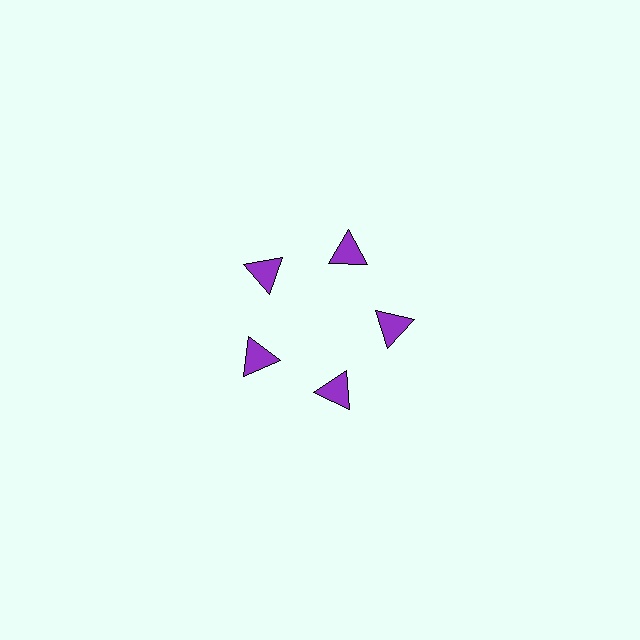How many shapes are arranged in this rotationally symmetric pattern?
There are 5 shapes, arranged in 5 groups of 1.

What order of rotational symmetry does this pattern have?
This pattern has 5-fold rotational symmetry.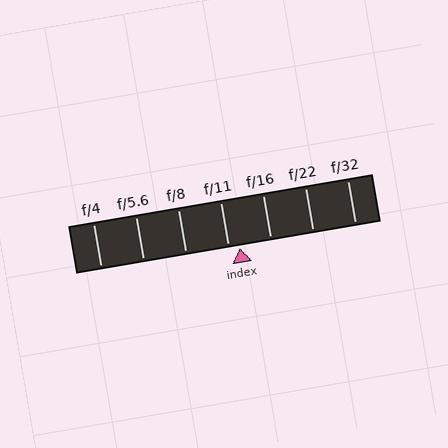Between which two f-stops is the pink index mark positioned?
The index mark is between f/11 and f/16.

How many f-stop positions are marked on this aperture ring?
There are 7 f-stop positions marked.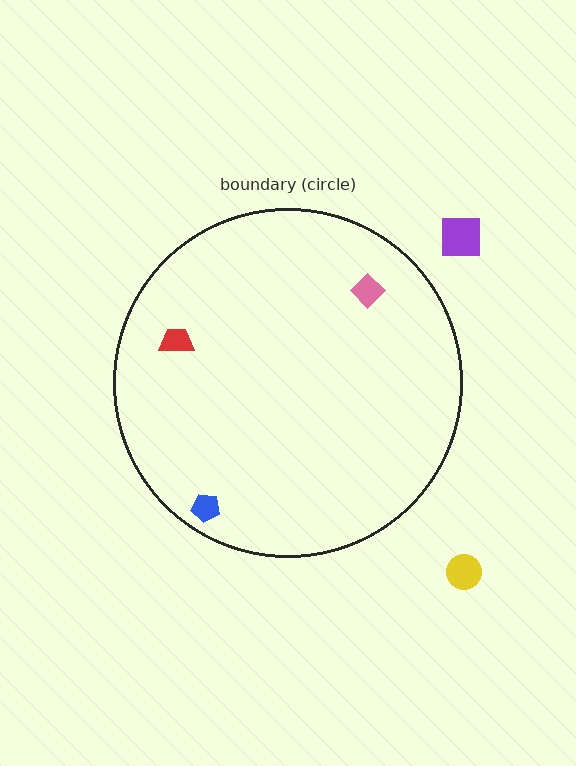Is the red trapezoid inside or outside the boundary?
Inside.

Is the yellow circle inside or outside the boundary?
Outside.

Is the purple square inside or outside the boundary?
Outside.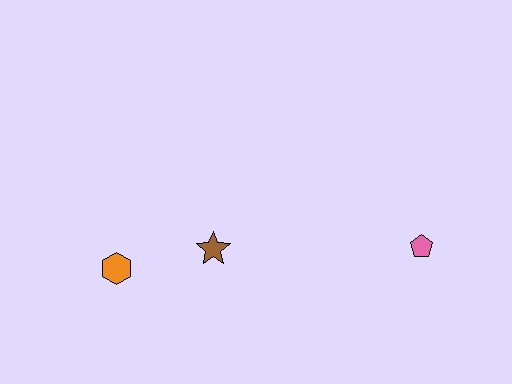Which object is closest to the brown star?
The orange hexagon is closest to the brown star.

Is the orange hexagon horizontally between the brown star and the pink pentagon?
No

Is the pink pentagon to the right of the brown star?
Yes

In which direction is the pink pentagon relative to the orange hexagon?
The pink pentagon is to the right of the orange hexagon.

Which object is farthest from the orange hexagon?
The pink pentagon is farthest from the orange hexagon.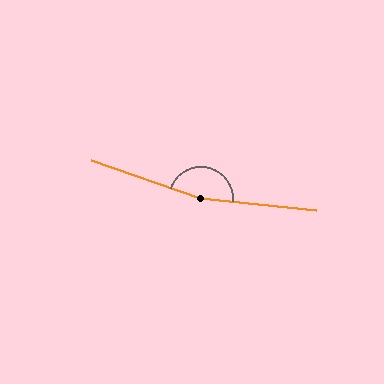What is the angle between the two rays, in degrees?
Approximately 166 degrees.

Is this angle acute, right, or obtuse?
It is obtuse.